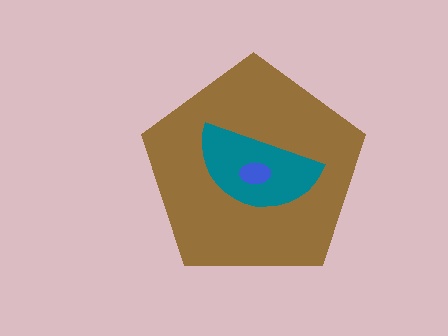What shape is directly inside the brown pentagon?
The teal semicircle.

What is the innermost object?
The blue ellipse.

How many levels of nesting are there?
3.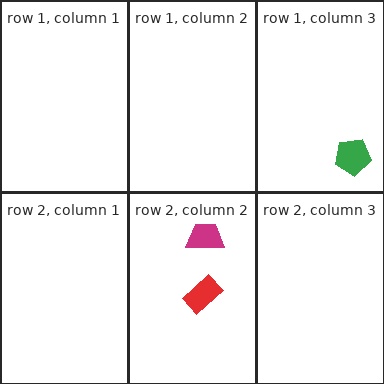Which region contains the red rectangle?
The row 2, column 2 region.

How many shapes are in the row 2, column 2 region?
2.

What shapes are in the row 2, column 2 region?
The magenta trapezoid, the red rectangle.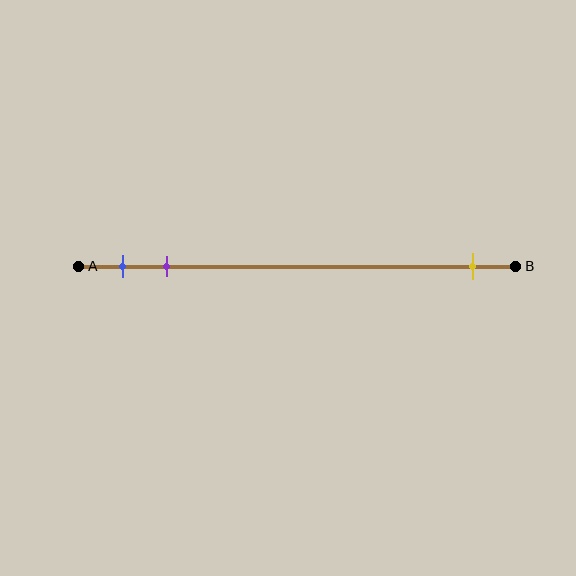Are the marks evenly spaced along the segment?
No, the marks are not evenly spaced.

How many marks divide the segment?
There are 3 marks dividing the segment.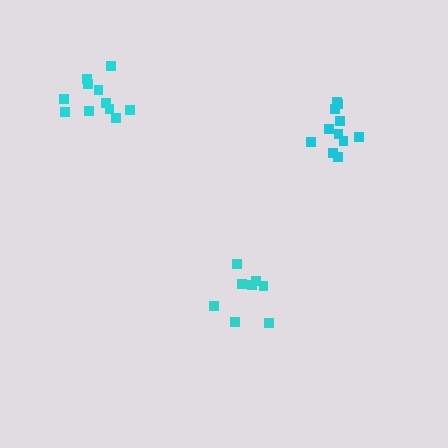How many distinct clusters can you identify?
There are 3 distinct clusters.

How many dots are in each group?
Group 1: 8 dots, Group 2: 11 dots, Group 3: 11 dots (30 total).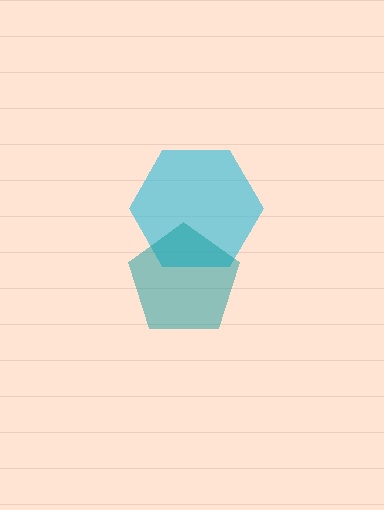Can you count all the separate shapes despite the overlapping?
Yes, there are 2 separate shapes.